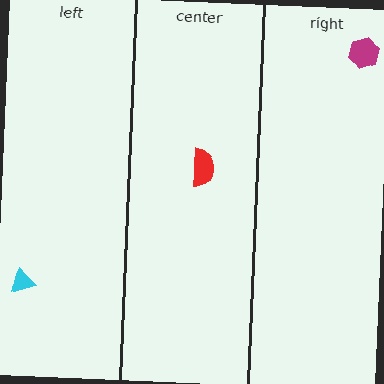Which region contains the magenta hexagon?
The right region.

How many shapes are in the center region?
1.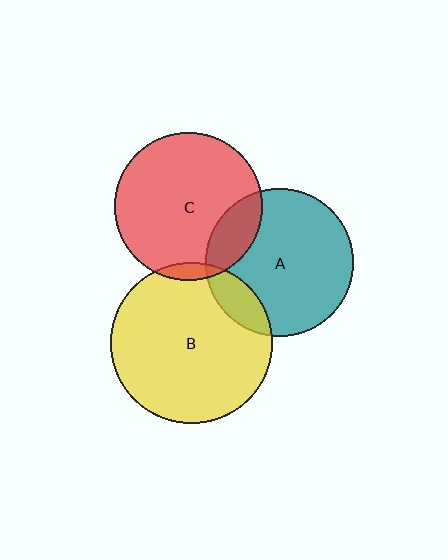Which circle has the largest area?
Circle B (yellow).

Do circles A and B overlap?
Yes.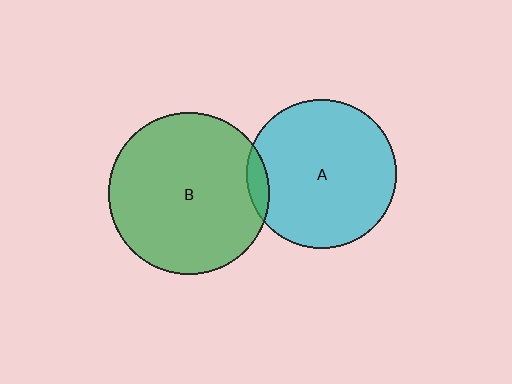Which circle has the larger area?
Circle B (green).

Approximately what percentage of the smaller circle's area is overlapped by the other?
Approximately 5%.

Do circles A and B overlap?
Yes.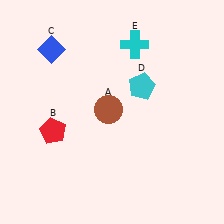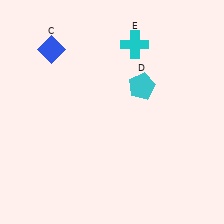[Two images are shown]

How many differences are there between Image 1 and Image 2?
There are 2 differences between the two images.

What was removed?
The brown circle (A), the red pentagon (B) were removed in Image 2.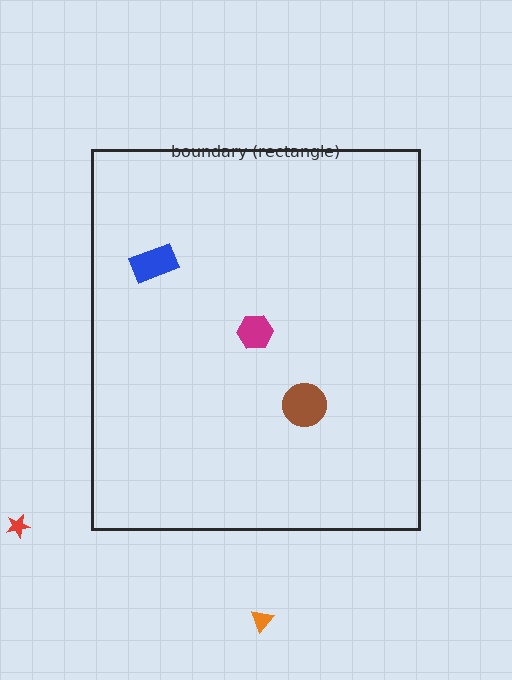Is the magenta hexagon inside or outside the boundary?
Inside.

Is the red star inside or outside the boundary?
Outside.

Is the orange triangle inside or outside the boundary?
Outside.